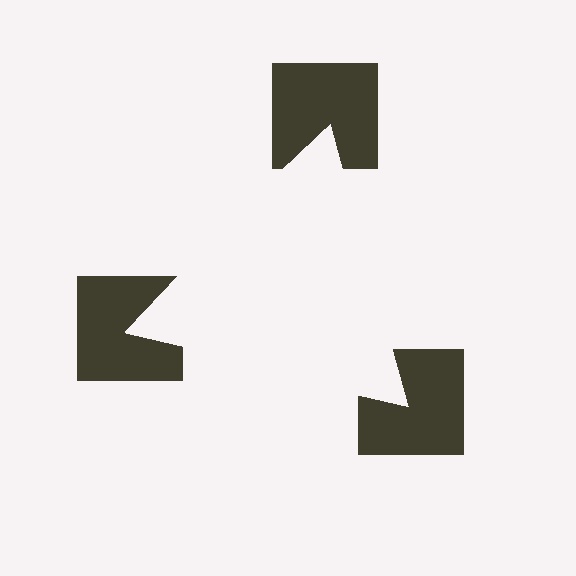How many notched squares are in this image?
There are 3 — one at each vertex of the illusory triangle.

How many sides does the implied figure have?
3 sides.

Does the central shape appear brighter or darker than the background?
It typically appears slightly brighter than the background, even though no actual brightness change is drawn.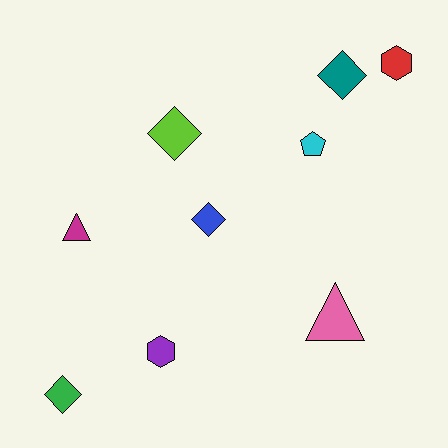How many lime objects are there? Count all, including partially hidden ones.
There is 1 lime object.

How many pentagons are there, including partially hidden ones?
There is 1 pentagon.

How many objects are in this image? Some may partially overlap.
There are 9 objects.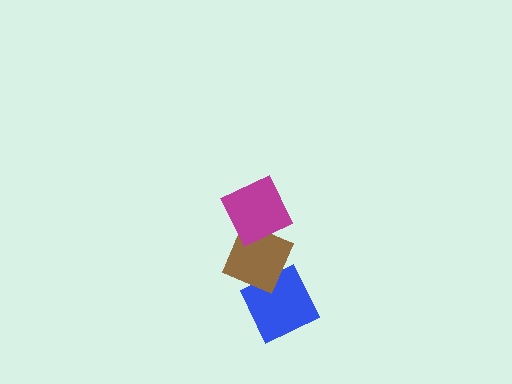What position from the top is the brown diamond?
The brown diamond is 2nd from the top.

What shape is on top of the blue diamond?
The brown diamond is on top of the blue diamond.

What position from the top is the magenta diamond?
The magenta diamond is 1st from the top.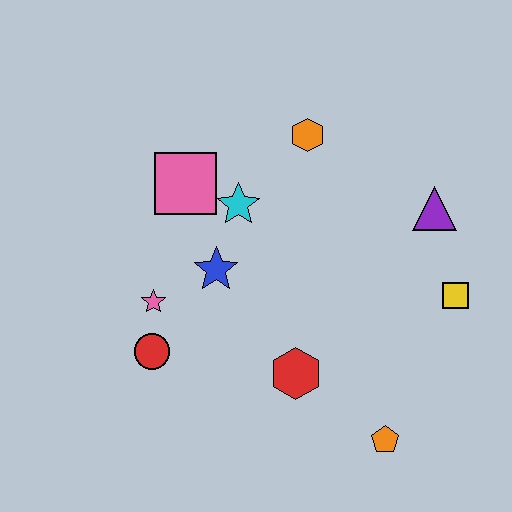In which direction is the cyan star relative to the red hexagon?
The cyan star is above the red hexagon.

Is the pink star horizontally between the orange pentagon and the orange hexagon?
No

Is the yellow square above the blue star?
No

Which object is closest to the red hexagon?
The orange pentagon is closest to the red hexagon.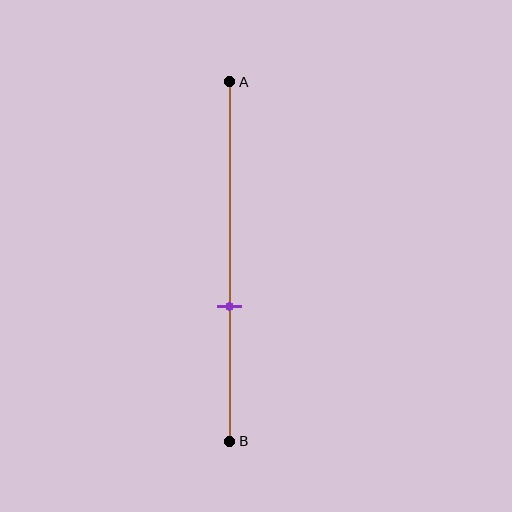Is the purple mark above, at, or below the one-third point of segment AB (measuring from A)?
The purple mark is below the one-third point of segment AB.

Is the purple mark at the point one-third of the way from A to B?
No, the mark is at about 65% from A, not at the 33% one-third point.